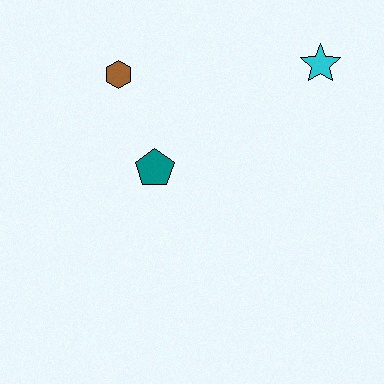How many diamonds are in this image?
There are no diamonds.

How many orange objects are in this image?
There are no orange objects.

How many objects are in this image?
There are 3 objects.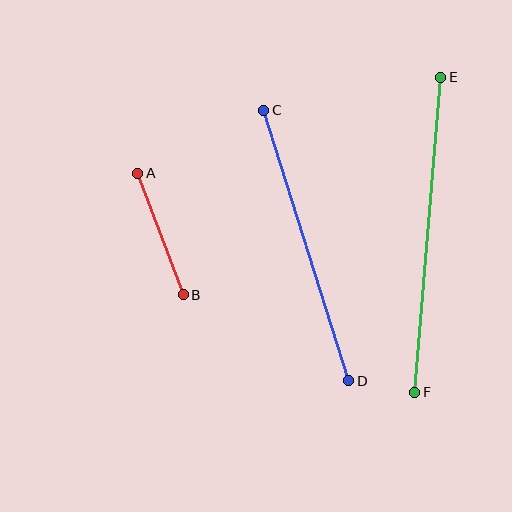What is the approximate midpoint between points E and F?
The midpoint is at approximately (428, 235) pixels.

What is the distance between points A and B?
The distance is approximately 130 pixels.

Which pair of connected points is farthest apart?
Points E and F are farthest apart.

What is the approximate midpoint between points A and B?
The midpoint is at approximately (160, 234) pixels.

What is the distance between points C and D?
The distance is approximately 284 pixels.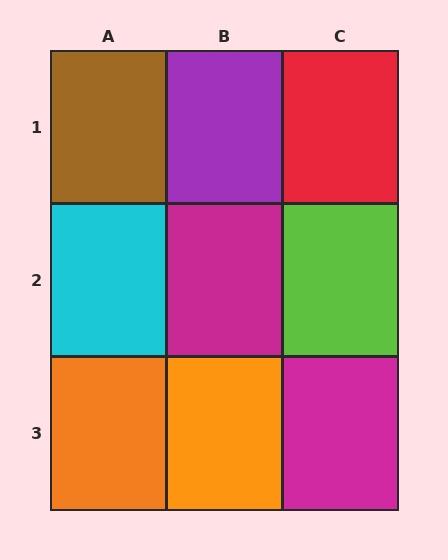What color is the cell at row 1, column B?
Purple.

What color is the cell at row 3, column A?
Orange.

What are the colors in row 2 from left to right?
Cyan, magenta, lime.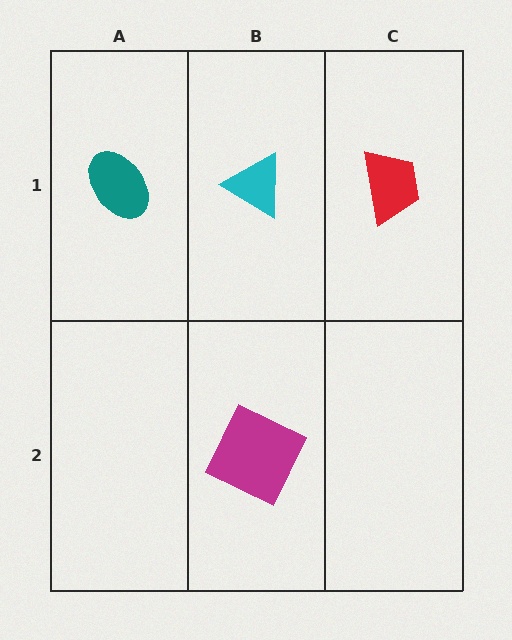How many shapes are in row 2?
1 shape.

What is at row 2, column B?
A magenta square.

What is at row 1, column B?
A cyan triangle.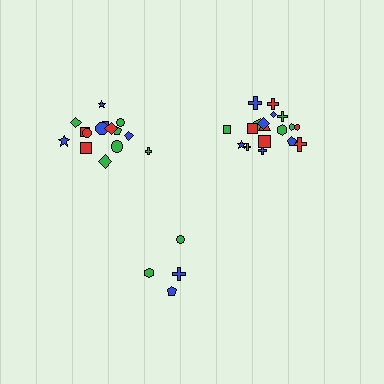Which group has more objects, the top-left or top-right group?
The top-right group.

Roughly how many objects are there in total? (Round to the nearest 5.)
Roughly 35 objects in total.